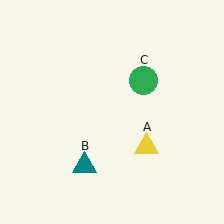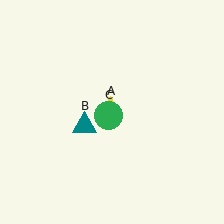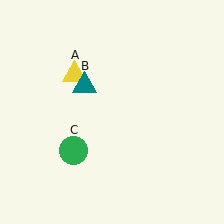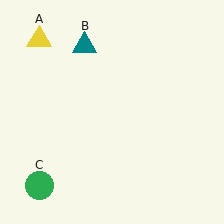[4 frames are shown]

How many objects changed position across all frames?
3 objects changed position: yellow triangle (object A), teal triangle (object B), green circle (object C).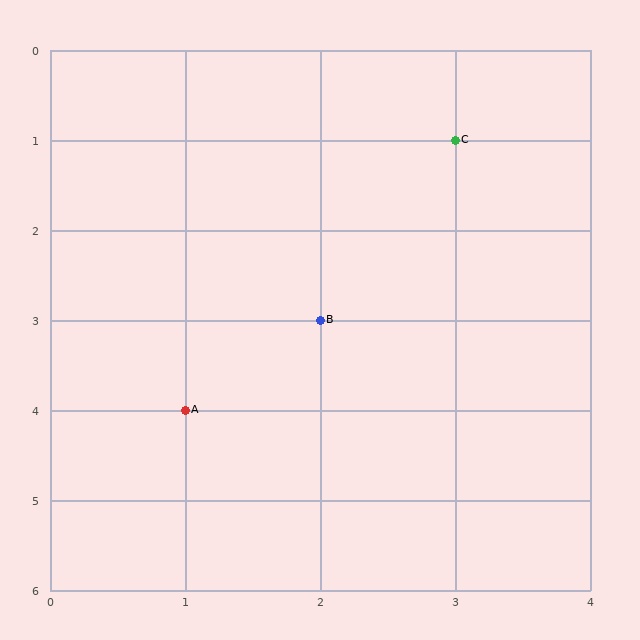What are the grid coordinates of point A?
Point A is at grid coordinates (1, 4).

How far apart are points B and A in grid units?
Points B and A are 1 column and 1 row apart (about 1.4 grid units diagonally).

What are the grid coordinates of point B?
Point B is at grid coordinates (2, 3).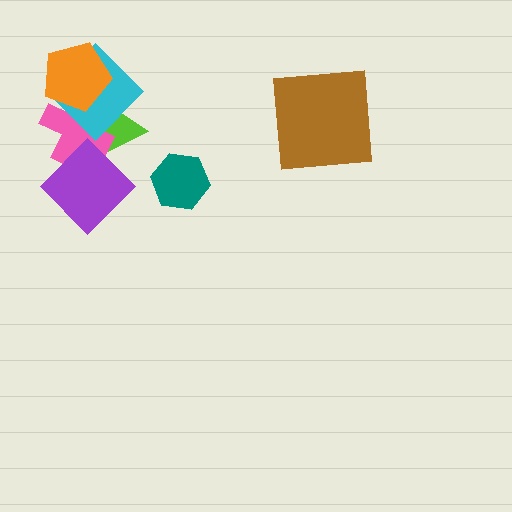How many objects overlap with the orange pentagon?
2 objects overlap with the orange pentagon.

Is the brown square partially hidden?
No, no other shape covers it.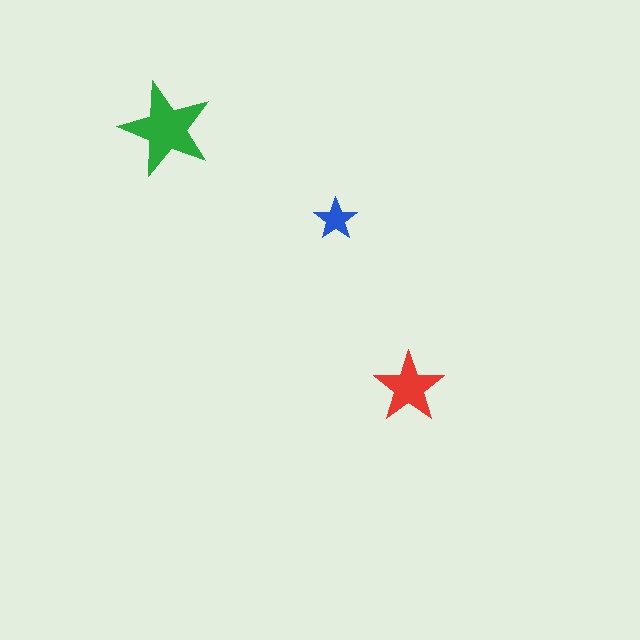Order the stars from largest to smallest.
the green one, the red one, the blue one.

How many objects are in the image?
There are 3 objects in the image.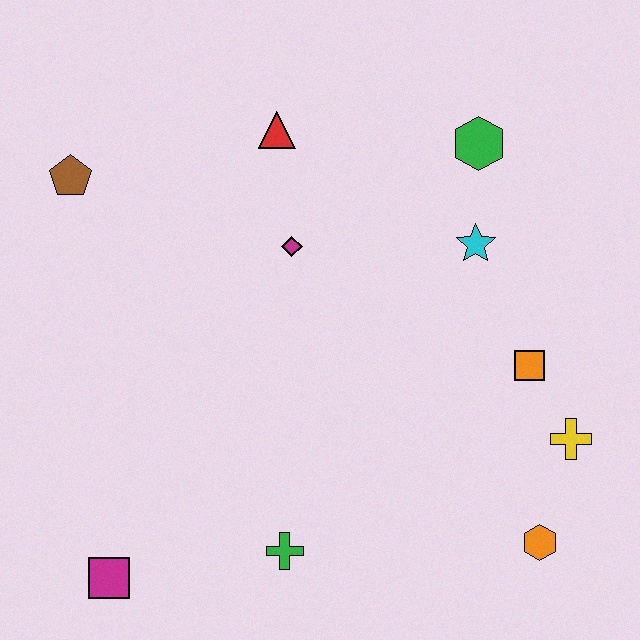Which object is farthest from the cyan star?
The magenta square is farthest from the cyan star.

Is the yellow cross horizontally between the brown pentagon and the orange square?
No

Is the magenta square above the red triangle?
No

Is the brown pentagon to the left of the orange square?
Yes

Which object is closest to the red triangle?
The magenta diamond is closest to the red triangle.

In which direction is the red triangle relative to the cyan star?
The red triangle is to the left of the cyan star.